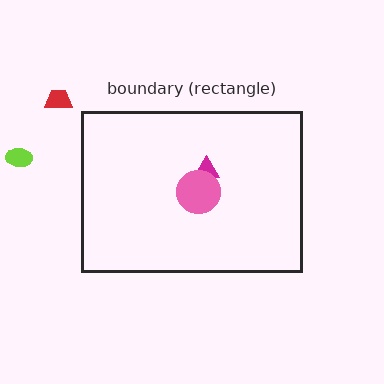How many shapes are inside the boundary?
2 inside, 2 outside.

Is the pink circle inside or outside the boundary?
Inside.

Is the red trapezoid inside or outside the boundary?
Outside.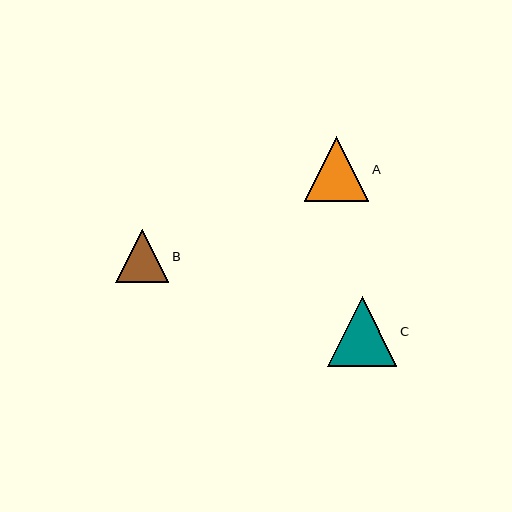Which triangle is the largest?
Triangle C is the largest with a size of approximately 69 pixels.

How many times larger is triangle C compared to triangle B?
Triangle C is approximately 1.3 times the size of triangle B.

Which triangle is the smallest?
Triangle B is the smallest with a size of approximately 53 pixels.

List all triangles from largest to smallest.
From largest to smallest: C, A, B.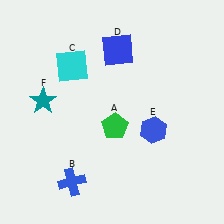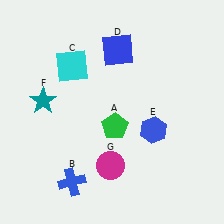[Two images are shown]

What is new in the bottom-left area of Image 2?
A magenta circle (G) was added in the bottom-left area of Image 2.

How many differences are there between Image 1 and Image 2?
There is 1 difference between the two images.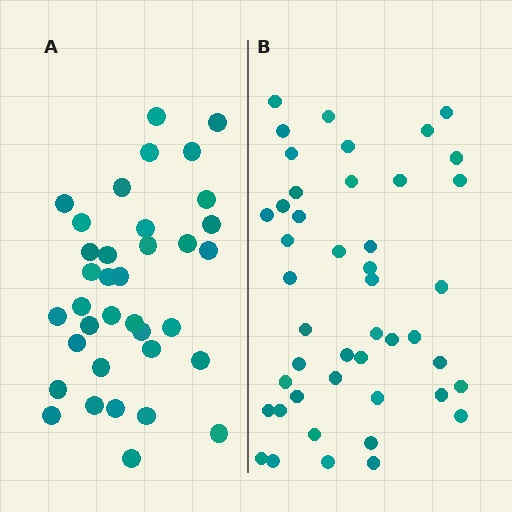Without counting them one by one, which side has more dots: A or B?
Region B (the right region) has more dots.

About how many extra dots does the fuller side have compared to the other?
Region B has roughly 8 or so more dots than region A.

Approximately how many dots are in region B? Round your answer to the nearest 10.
About 40 dots. (The exact count is 45, which rounds to 40.)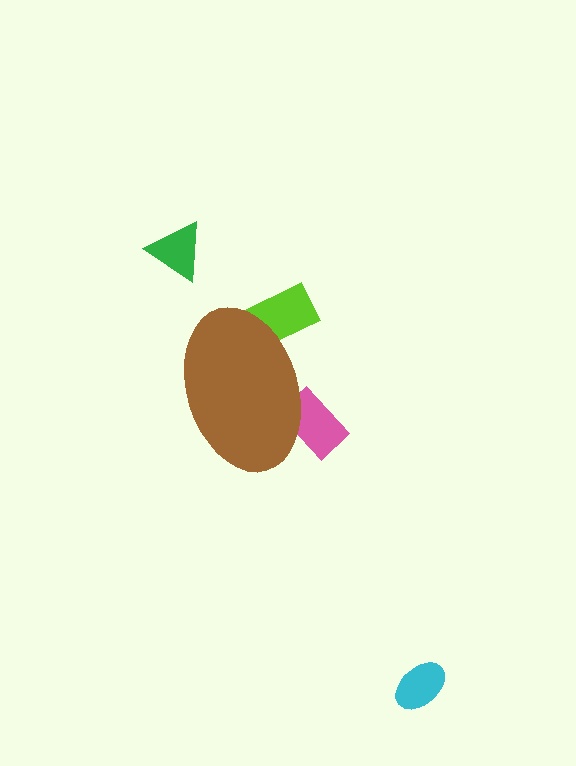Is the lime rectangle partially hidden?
Yes, the lime rectangle is partially hidden behind the brown ellipse.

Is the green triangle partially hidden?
No, the green triangle is fully visible.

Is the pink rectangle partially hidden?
Yes, the pink rectangle is partially hidden behind the brown ellipse.